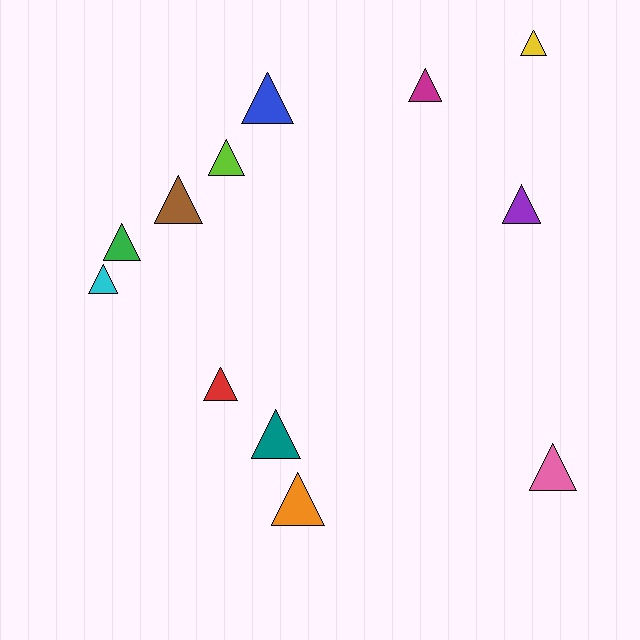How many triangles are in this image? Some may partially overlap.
There are 12 triangles.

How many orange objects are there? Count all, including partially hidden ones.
There is 1 orange object.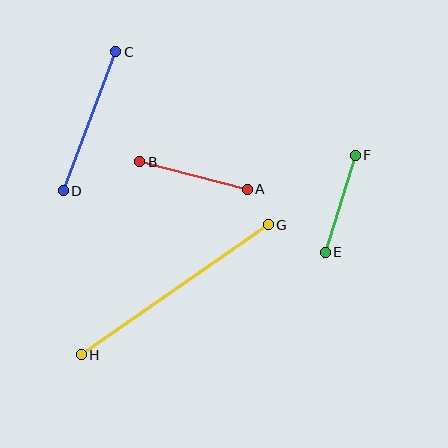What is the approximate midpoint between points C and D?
The midpoint is at approximately (89, 121) pixels.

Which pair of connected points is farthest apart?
Points G and H are farthest apart.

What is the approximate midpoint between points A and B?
The midpoint is at approximately (194, 176) pixels.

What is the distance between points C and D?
The distance is approximately 149 pixels.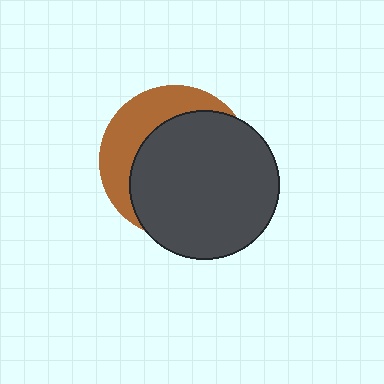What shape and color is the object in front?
The object in front is a dark gray circle.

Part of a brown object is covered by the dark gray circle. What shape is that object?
It is a circle.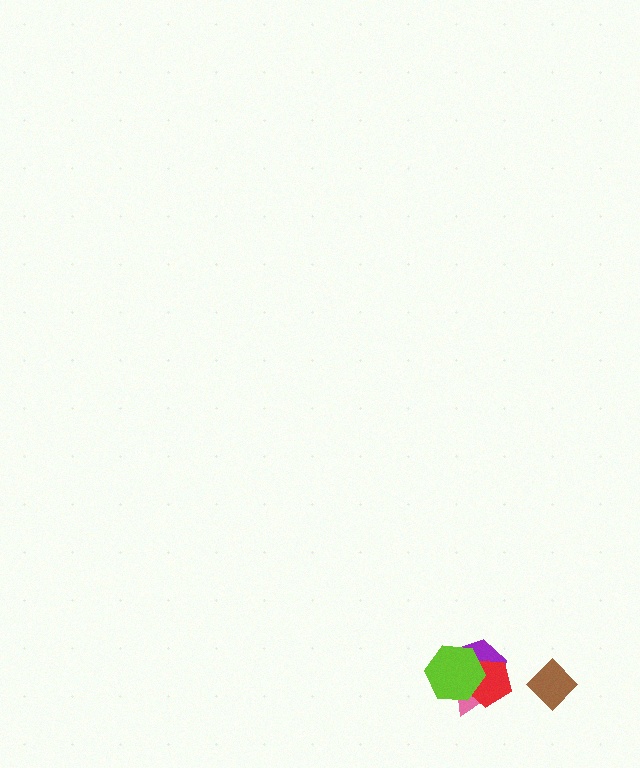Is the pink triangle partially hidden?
Yes, it is partially covered by another shape.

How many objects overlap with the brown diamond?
0 objects overlap with the brown diamond.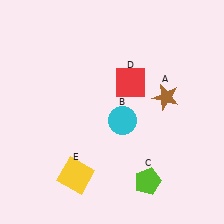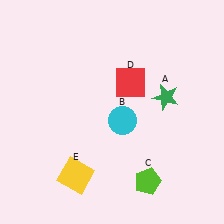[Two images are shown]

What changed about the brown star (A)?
In Image 1, A is brown. In Image 2, it changed to green.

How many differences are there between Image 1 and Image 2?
There is 1 difference between the two images.